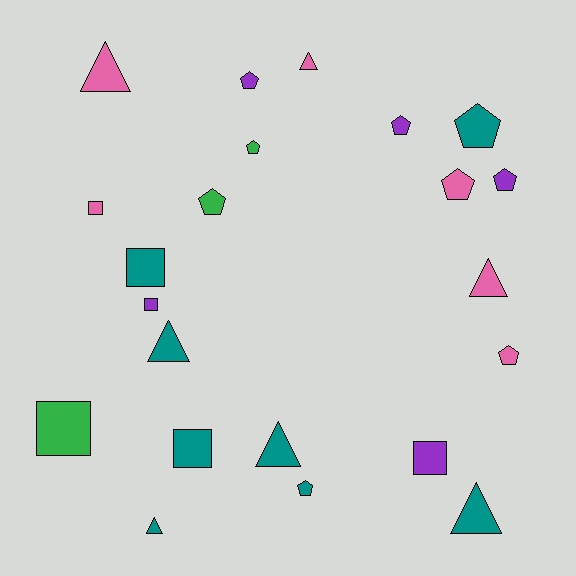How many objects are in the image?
There are 22 objects.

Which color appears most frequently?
Teal, with 8 objects.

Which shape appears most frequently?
Pentagon, with 9 objects.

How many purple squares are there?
There are 2 purple squares.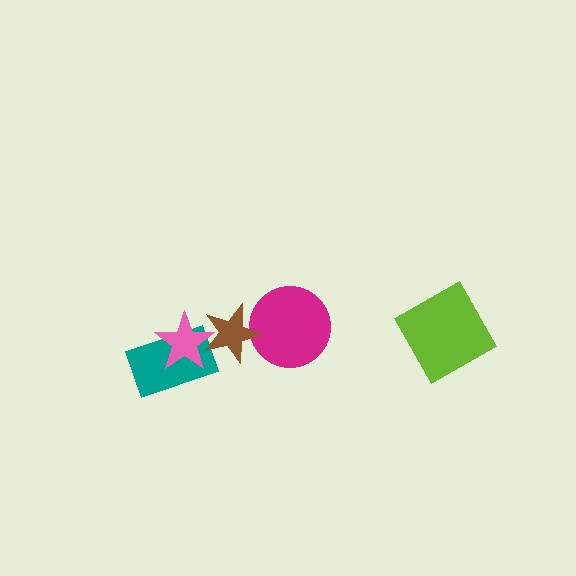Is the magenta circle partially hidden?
Yes, it is partially covered by another shape.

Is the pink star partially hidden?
Yes, it is partially covered by another shape.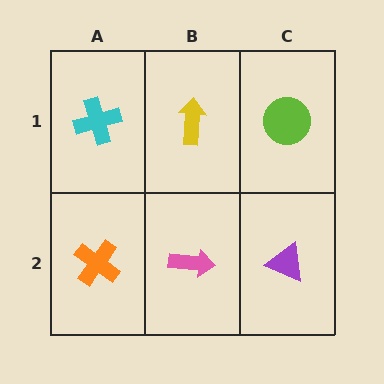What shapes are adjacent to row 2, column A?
A cyan cross (row 1, column A), a pink arrow (row 2, column B).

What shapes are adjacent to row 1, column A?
An orange cross (row 2, column A), a yellow arrow (row 1, column B).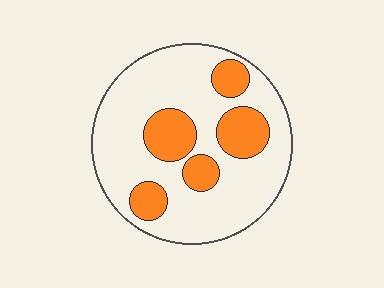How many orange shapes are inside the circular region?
5.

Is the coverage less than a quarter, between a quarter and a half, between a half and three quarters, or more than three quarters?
Between a quarter and a half.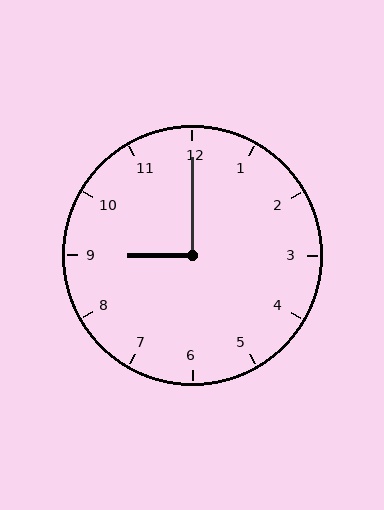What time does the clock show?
9:00.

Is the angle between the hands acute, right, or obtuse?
It is right.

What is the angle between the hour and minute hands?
Approximately 90 degrees.